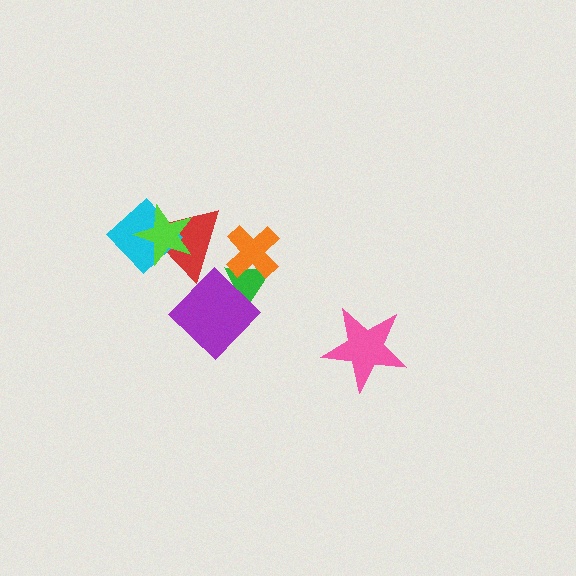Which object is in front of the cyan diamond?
The lime star is in front of the cyan diamond.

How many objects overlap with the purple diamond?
2 objects overlap with the purple diamond.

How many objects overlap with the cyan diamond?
2 objects overlap with the cyan diamond.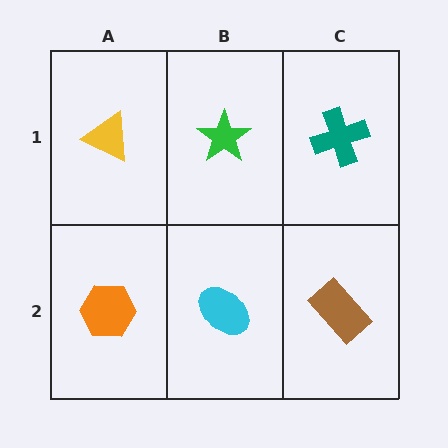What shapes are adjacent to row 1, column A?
An orange hexagon (row 2, column A), a green star (row 1, column B).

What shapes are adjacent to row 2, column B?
A green star (row 1, column B), an orange hexagon (row 2, column A), a brown rectangle (row 2, column C).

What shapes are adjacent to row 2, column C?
A teal cross (row 1, column C), a cyan ellipse (row 2, column B).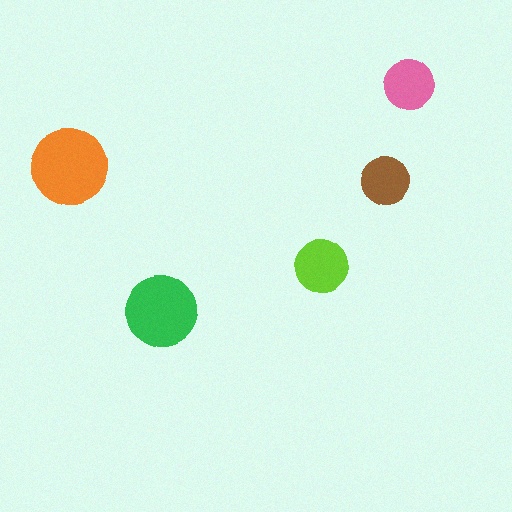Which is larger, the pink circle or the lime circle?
The lime one.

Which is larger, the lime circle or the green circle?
The green one.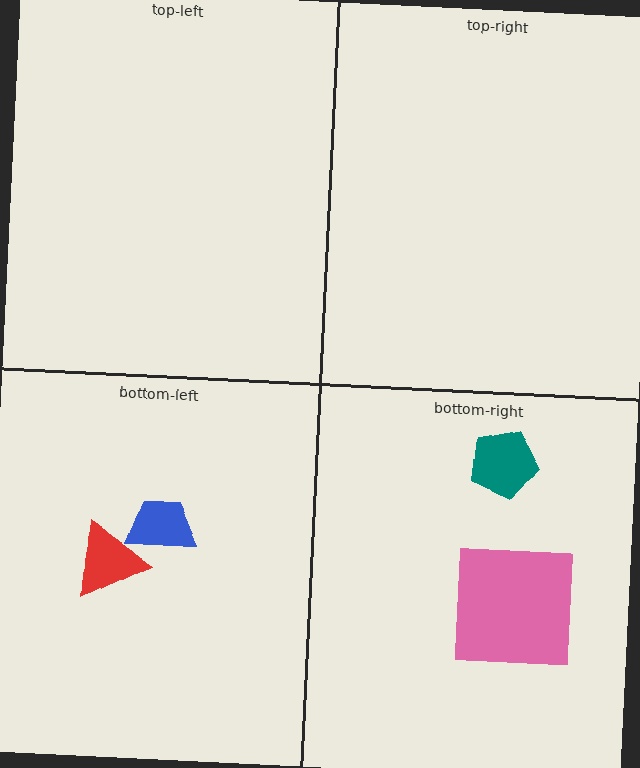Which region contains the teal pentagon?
The bottom-right region.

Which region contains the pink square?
The bottom-right region.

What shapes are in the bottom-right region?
The pink square, the teal pentagon.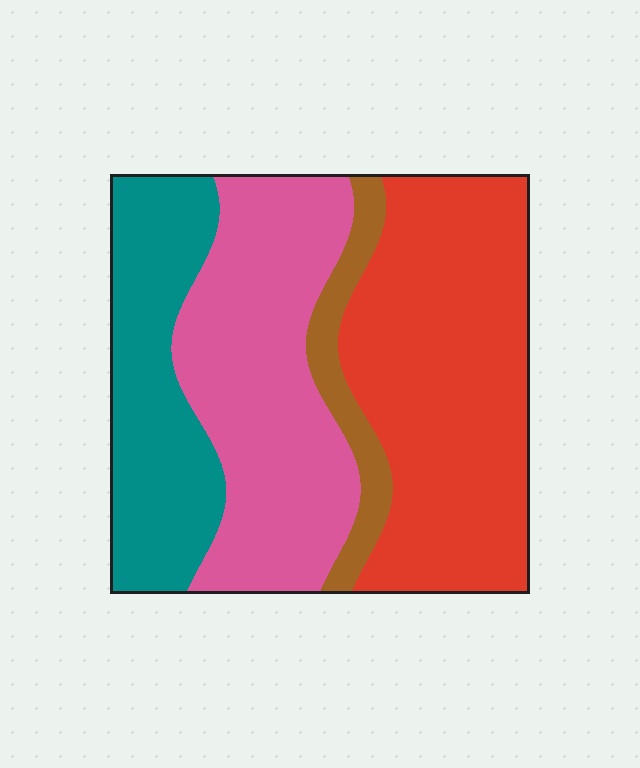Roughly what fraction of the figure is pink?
Pink covers roughly 30% of the figure.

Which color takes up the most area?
Red, at roughly 40%.